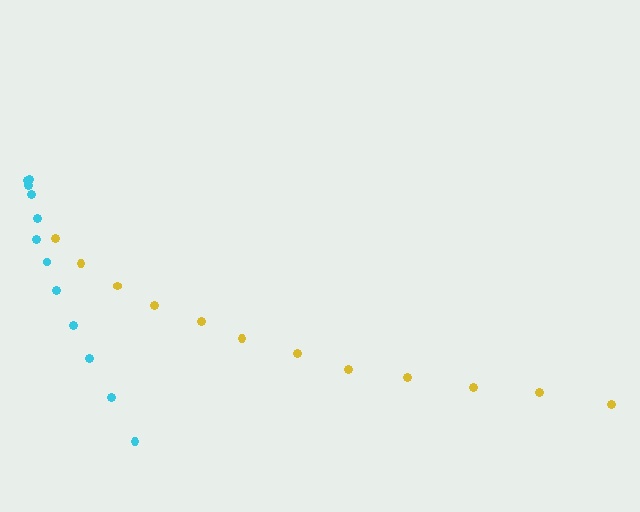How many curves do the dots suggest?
There are 2 distinct paths.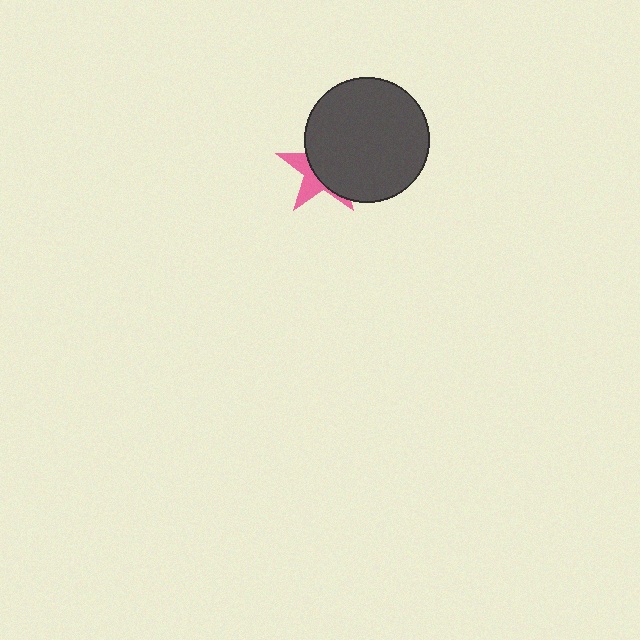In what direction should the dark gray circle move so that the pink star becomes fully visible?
The dark gray circle should move right. That is the shortest direction to clear the overlap and leave the pink star fully visible.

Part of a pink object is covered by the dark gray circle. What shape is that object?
It is a star.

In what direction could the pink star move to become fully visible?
The pink star could move left. That would shift it out from behind the dark gray circle entirely.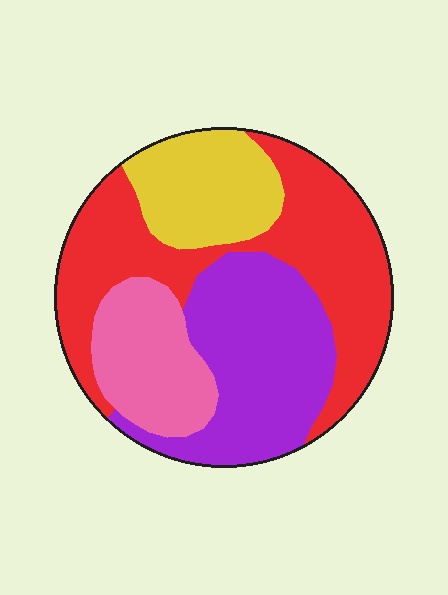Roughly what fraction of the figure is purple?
Purple covers around 30% of the figure.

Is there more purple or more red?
Red.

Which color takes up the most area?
Red, at roughly 40%.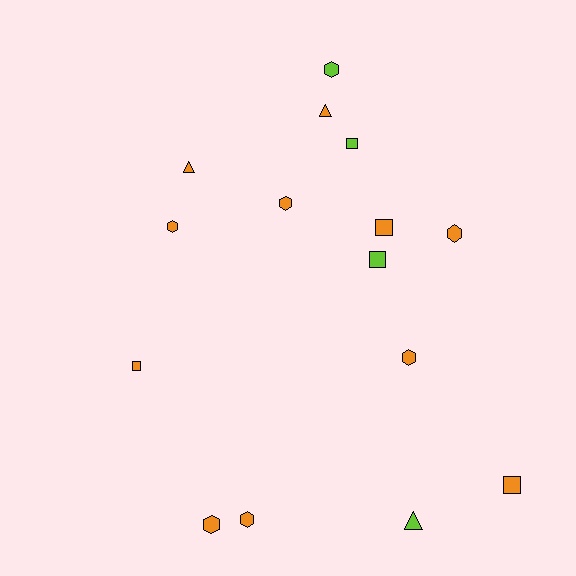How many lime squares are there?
There are 2 lime squares.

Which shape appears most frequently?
Hexagon, with 7 objects.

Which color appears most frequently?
Orange, with 11 objects.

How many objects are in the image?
There are 15 objects.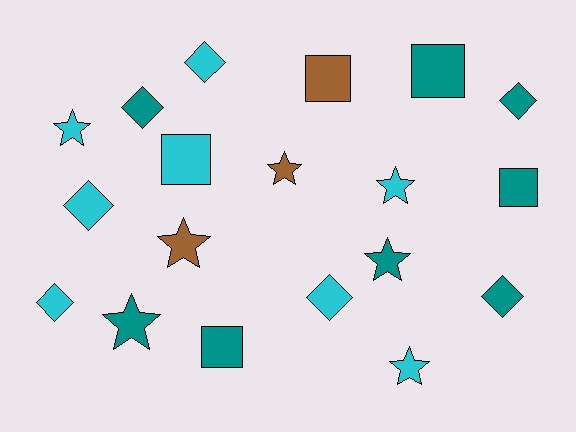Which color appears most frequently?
Teal, with 8 objects.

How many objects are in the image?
There are 19 objects.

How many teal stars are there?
There are 2 teal stars.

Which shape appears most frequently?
Star, with 7 objects.